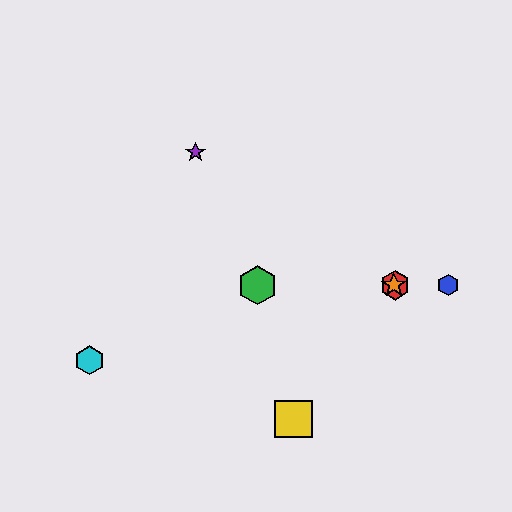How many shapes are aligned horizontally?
4 shapes (the red hexagon, the blue hexagon, the green hexagon, the orange star) are aligned horizontally.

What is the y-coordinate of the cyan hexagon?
The cyan hexagon is at y≈360.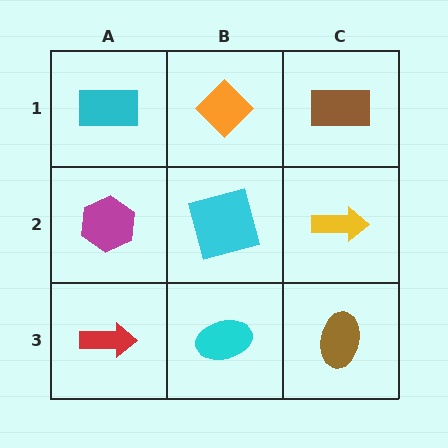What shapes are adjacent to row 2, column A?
A cyan rectangle (row 1, column A), a red arrow (row 3, column A), a cyan square (row 2, column B).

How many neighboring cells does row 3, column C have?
2.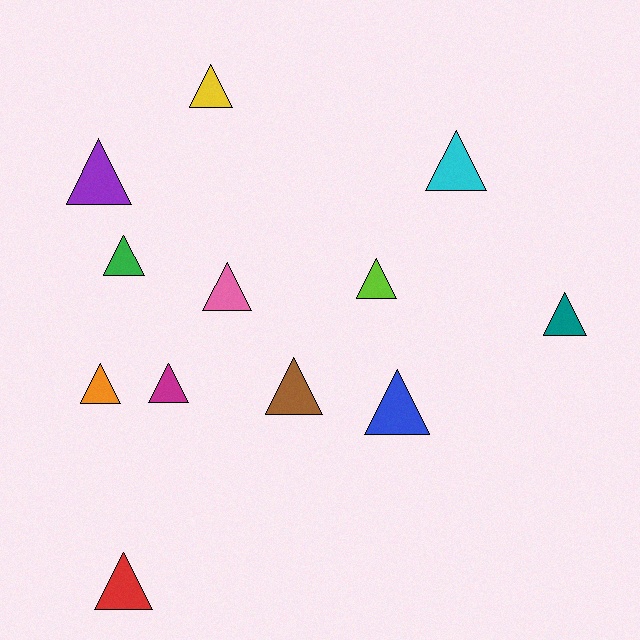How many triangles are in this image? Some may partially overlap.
There are 12 triangles.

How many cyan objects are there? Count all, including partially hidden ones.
There is 1 cyan object.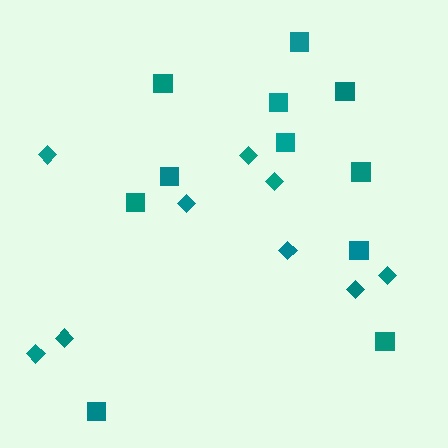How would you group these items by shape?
There are 2 groups: one group of squares (11) and one group of diamonds (9).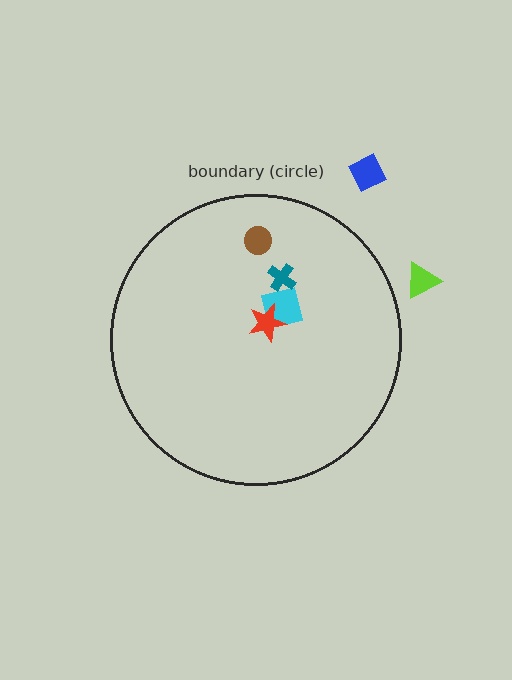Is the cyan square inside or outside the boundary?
Inside.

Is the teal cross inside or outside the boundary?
Inside.